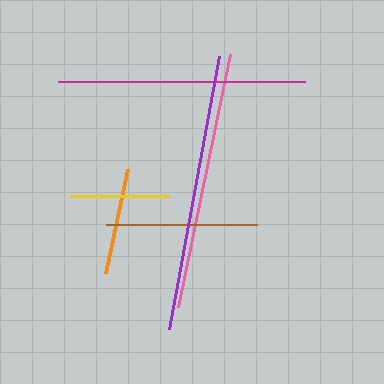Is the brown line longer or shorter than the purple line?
The purple line is longer than the brown line.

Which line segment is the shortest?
The yellow line is the shortest at approximately 99 pixels.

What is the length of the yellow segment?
The yellow segment is approximately 99 pixels long.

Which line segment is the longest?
The purple line is the longest at approximately 278 pixels.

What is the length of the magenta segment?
The magenta segment is approximately 248 pixels long.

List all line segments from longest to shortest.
From longest to shortest: purple, pink, magenta, brown, orange, yellow.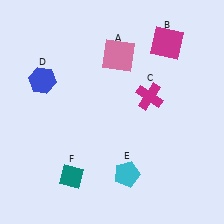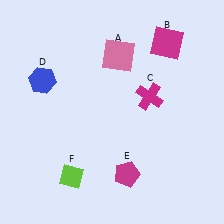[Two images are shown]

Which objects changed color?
E changed from cyan to magenta. F changed from teal to lime.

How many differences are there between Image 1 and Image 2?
There are 2 differences between the two images.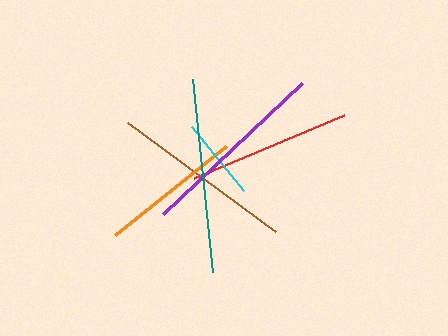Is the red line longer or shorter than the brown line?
The brown line is longer than the red line.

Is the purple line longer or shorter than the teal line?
The teal line is longer than the purple line.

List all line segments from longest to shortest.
From longest to shortest: teal, purple, brown, red, orange, cyan.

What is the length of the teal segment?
The teal segment is approximately 194 pixels long.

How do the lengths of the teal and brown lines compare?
The teal and brown lines are approximately the same length.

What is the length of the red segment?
The red segment is approximately 163 pixels long.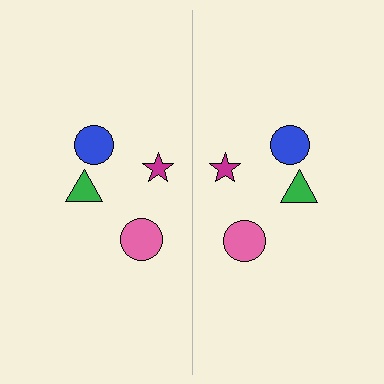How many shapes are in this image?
There are 8 shapes in this image.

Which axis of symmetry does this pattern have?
The pattern has a vertical axis of symmetry running through the center of the image.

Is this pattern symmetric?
Yes, this pattern has bilateral (reflection) symmetry.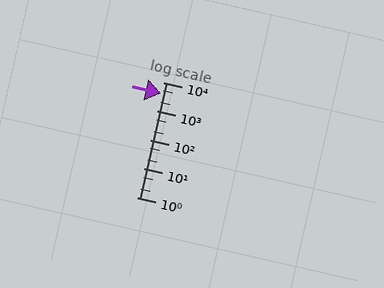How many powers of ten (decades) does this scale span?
The scale spans 4 decades, from 1 to 10000.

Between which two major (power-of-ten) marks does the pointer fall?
The pointer is between 1000 and 10000.